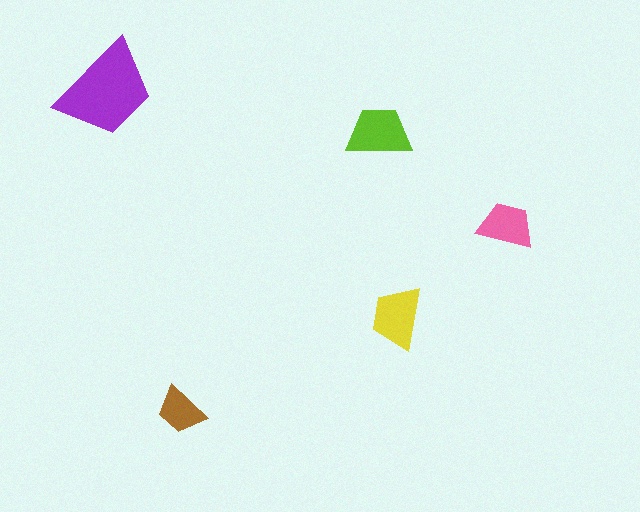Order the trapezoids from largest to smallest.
the purple one, the lime one, the yellow one, the pink one, the brown one.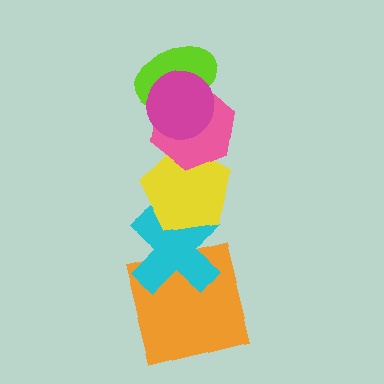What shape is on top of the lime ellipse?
The magenta circle is on top of the lime ellipse.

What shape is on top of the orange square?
The cyan cross is on top of the orange square.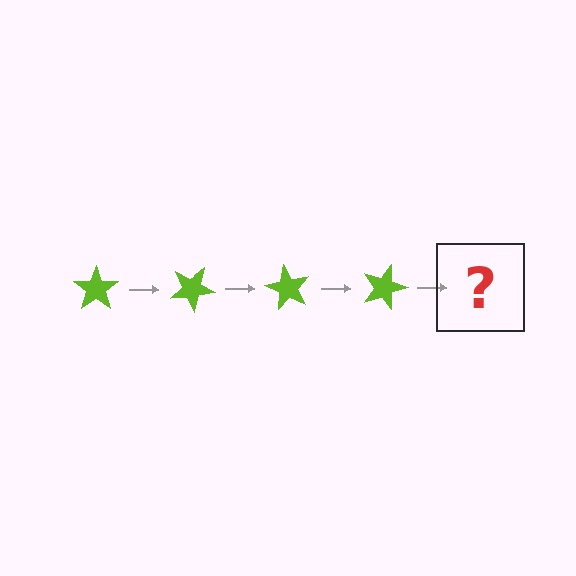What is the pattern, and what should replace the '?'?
The pattern is that the star rotates 30 degrees each step. The '?' should be a lime star rotated 120 degrees.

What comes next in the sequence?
The next element should be a lime star rotated 120 degrees.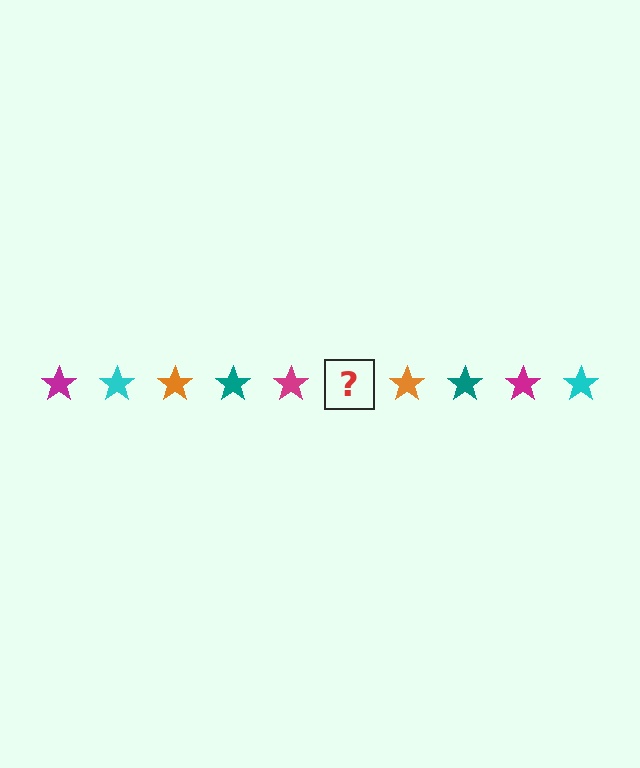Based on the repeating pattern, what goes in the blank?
The blank should be a cyan star.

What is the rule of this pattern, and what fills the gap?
The rule is that the pattern cycles through magenta, cyan, orange, teal stars. The gap should be filled with a cyan star.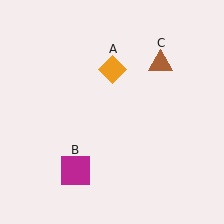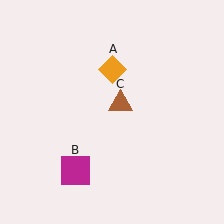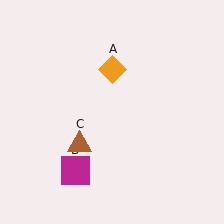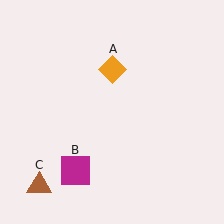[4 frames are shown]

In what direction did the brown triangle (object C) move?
The brown triangle (object C) moved down and to the left.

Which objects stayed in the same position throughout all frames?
Orange diamond (object A) and magenta square (object B) remained stationary.